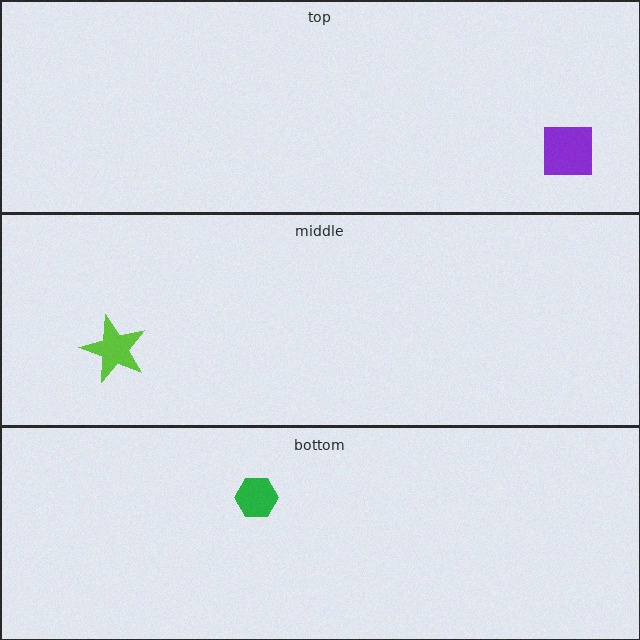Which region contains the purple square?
The top region.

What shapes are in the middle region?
The lime star.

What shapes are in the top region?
The purple square.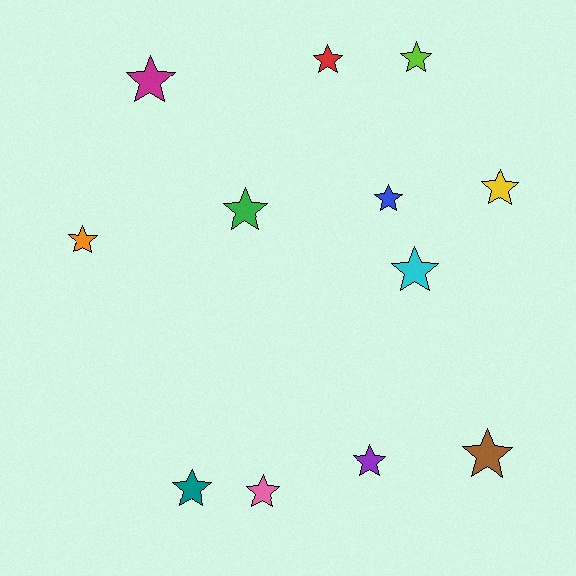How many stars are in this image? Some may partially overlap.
There are 12 stars.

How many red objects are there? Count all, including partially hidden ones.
There is 1 red object.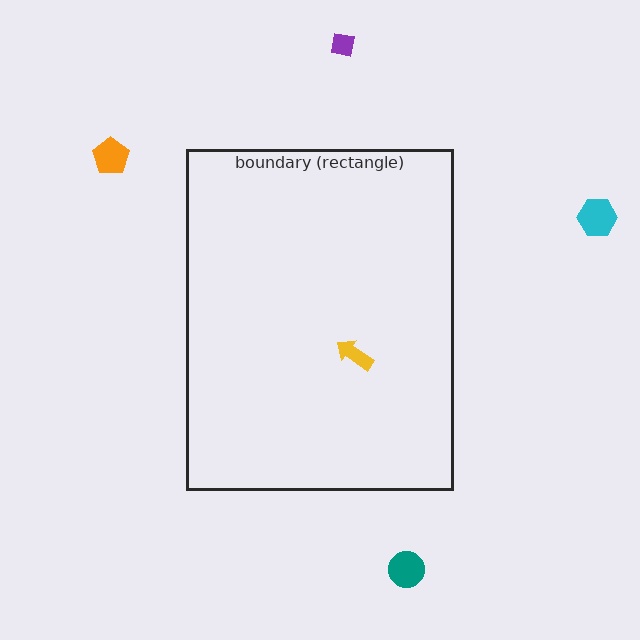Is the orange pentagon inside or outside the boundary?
Outside.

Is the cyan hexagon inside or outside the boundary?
Outside.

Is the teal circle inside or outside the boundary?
Outside.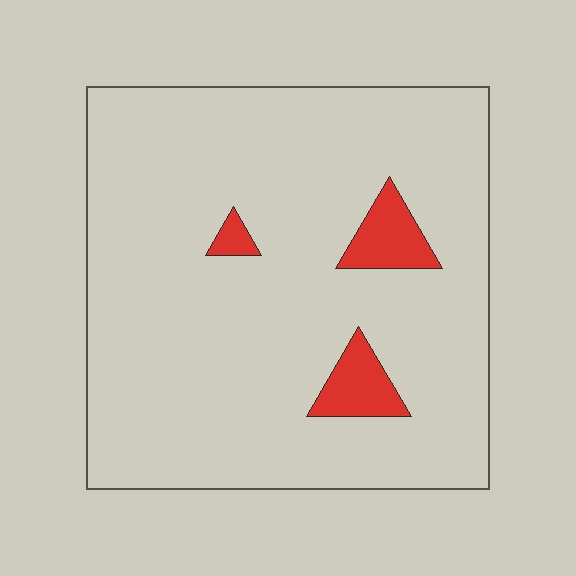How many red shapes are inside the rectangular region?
3.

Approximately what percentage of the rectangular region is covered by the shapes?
Approximately 5%.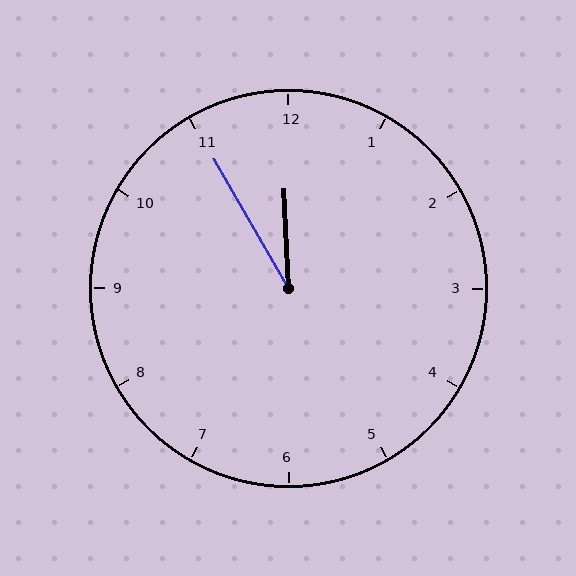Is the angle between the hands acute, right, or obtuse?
It is acute.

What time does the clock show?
11:55.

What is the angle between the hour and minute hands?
Approximately 28 degrees.